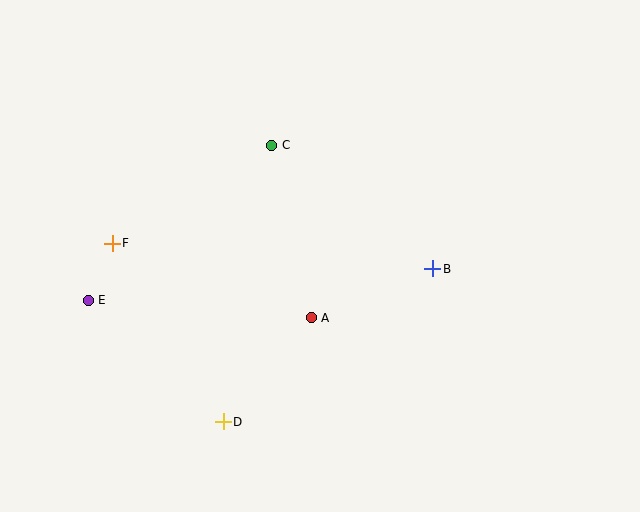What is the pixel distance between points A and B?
The distance between A and B is 131 pixels.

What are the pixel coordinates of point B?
Point B is at (433, 269).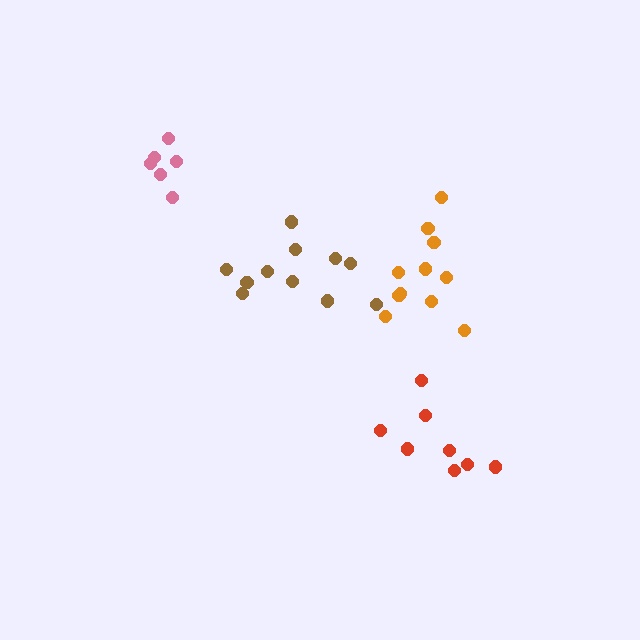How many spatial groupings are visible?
There are 4 spatial groupings.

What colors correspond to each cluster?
The clusters are colored: orange, brown, red, pink.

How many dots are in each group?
Group 1: 11 dots, Group 2: 11 dots, Group 3: 8 dots, Group 4: 6 dots (36 total).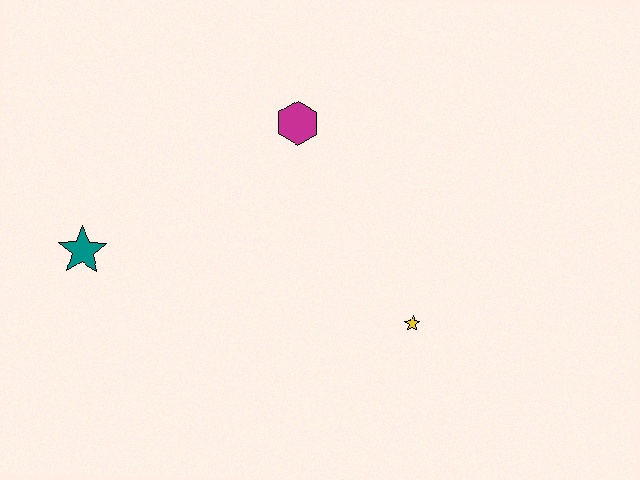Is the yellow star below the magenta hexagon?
Yes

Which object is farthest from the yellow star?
The teal star is farthest from the yellow star.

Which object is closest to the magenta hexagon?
The yellow star is closest to the magenta hexagon.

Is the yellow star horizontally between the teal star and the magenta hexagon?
No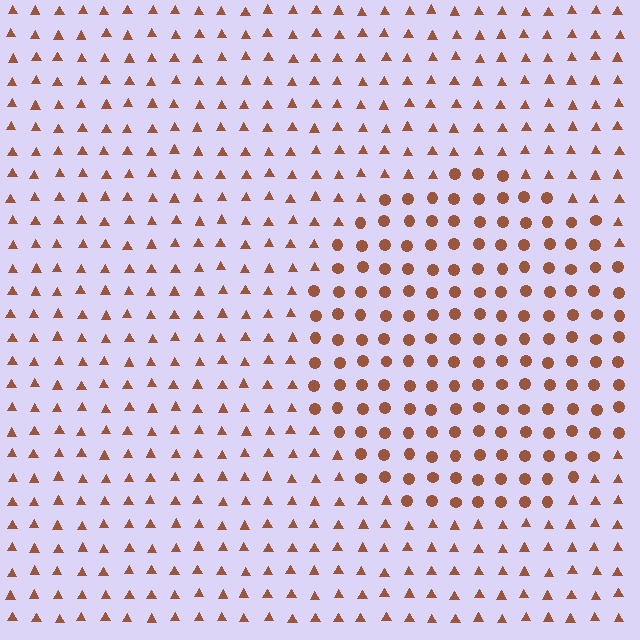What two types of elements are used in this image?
The image uses circles inside the circle region and triangles outside it.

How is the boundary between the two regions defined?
The boundary is defined by a change in element shape: circles inside vs. triangles outside. All elements share the same color and spacing.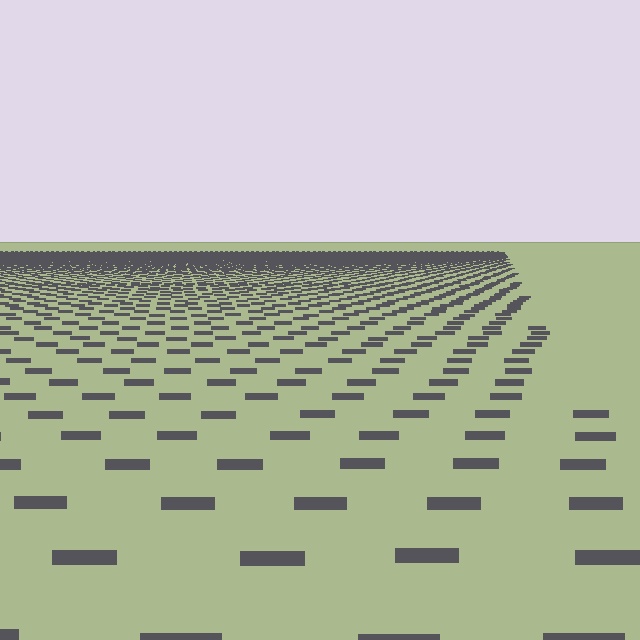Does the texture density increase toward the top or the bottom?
Density increases toward the top.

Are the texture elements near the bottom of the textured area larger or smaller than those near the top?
Larger. Near the bottom, elements are closer to the viewer and appear at a bigger on-screen size.